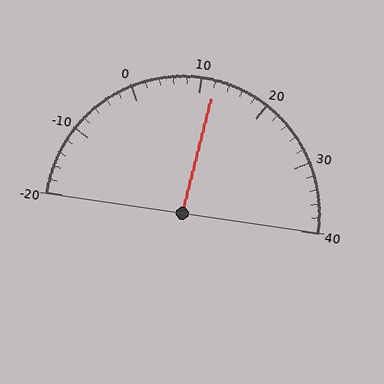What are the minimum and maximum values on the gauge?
The gauge ranges from -20 to 40.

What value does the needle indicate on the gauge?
The needle indicates approximately 12.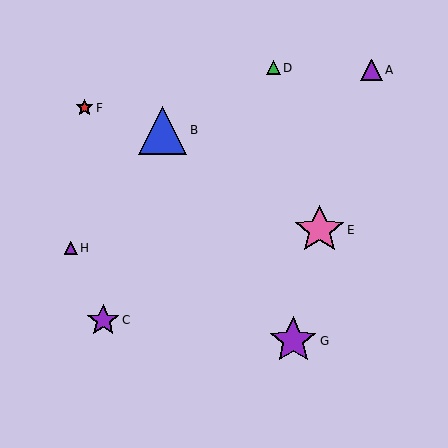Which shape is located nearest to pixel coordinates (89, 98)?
The red star (labeled F) at (84, 108) is nearest to that location.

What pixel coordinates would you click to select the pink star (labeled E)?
Click at (319, 230) to select the pink star E.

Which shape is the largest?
The pink star (labeled E) is the largest.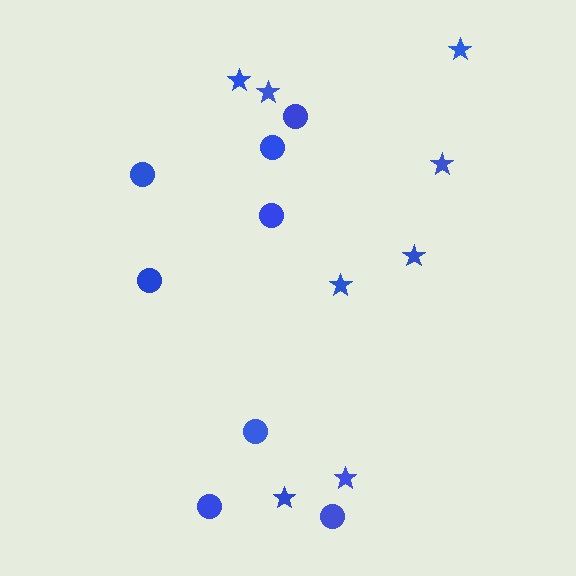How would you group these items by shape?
There are 2 groups: one group of circles (8) and one group of stars (8).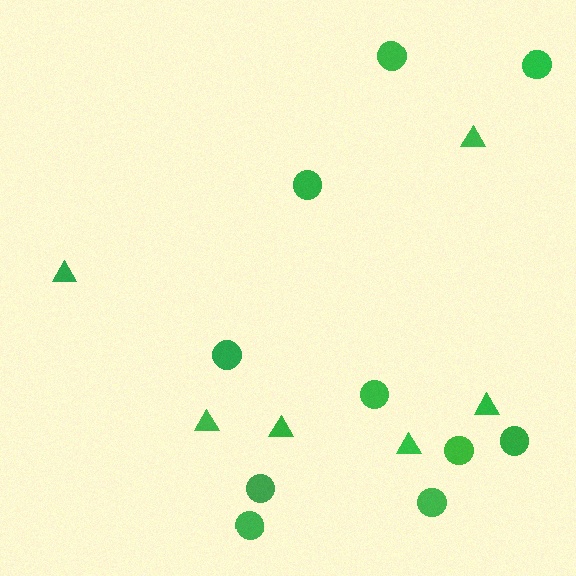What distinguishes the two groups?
There are 2 groups: one group of triangles (6) and one group of circles (10).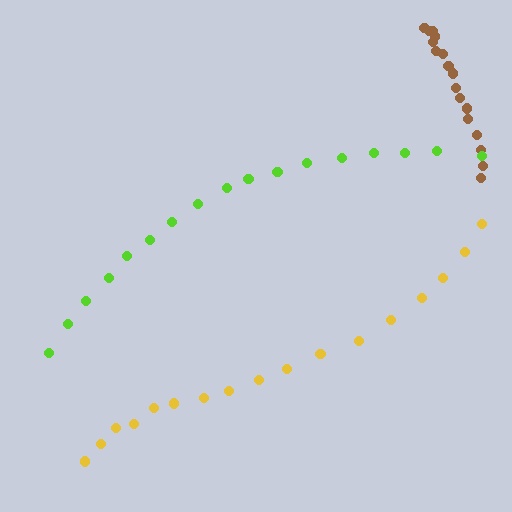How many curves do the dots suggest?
There are 3 distinct paths.